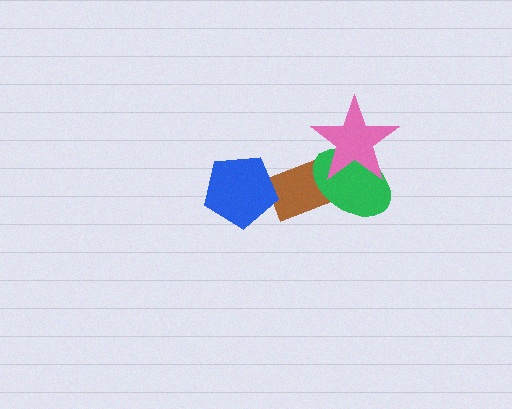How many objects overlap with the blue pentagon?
1 object overlaps with the blue pentagon.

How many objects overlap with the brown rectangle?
3 objects overlap with the brown rectangle.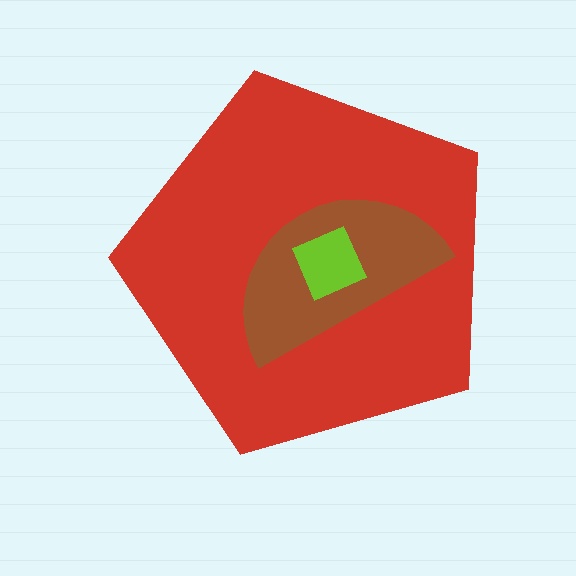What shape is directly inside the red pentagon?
The brown semicircle.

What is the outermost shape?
The red pentagon.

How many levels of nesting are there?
3.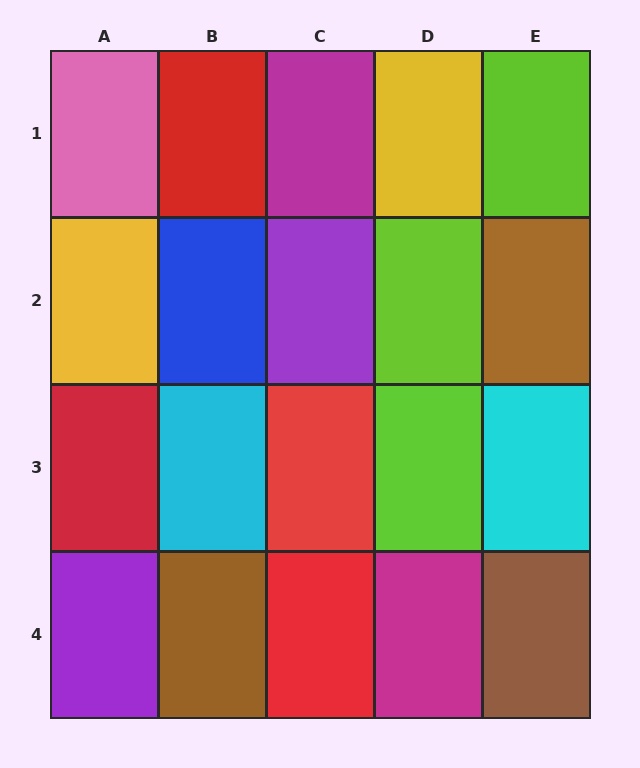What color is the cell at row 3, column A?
Red.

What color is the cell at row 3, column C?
Red.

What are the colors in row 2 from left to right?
Yellow, blue, purple, lime, brown.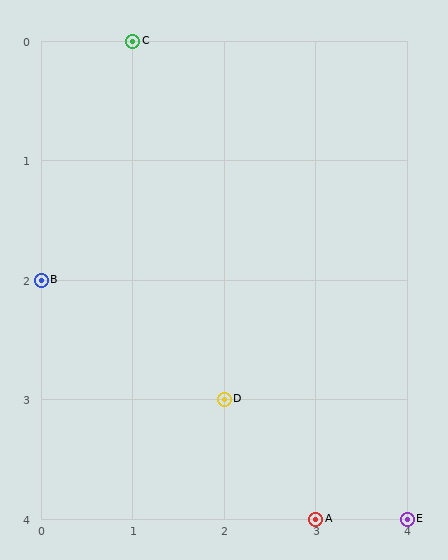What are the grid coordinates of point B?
Point B is at grid coordinates (0, 2).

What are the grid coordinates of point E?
Point E is at grid coordinates (4, 4).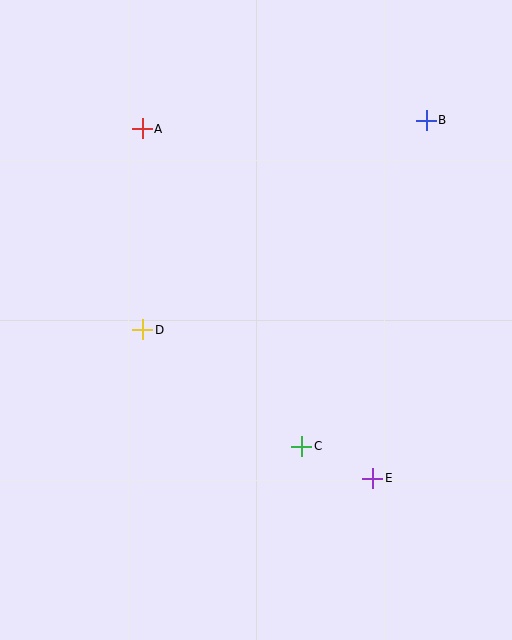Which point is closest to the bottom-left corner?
Point D is closest to the bottom-left corner.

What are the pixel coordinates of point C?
Point C is at (302, 446).